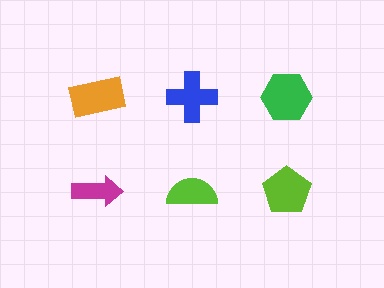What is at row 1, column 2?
A blue cross.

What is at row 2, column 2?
A lime semicircle.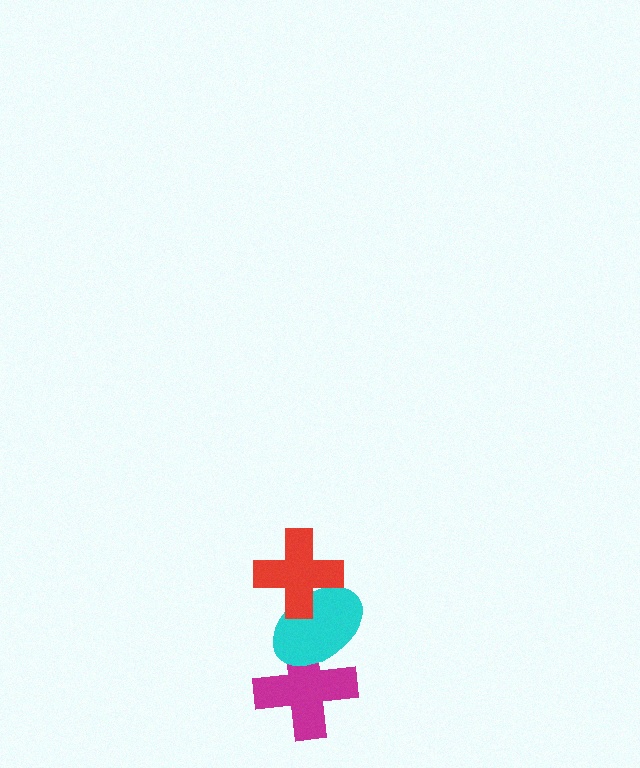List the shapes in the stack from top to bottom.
From top to bottom: the red cross, the cyan ellipse, the magenta cross.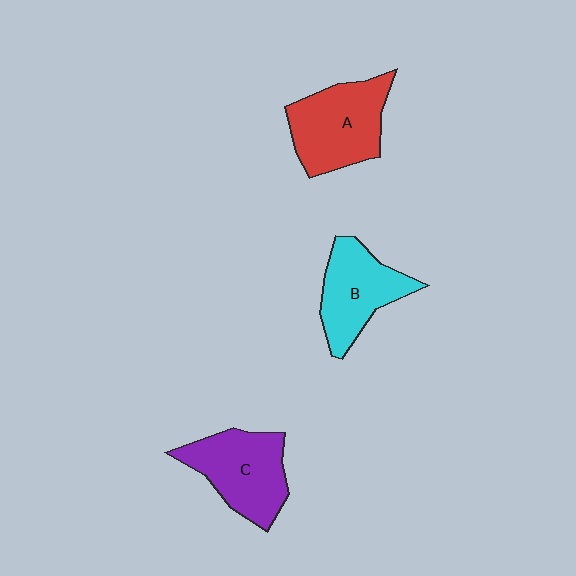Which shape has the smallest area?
Shape B (cyan).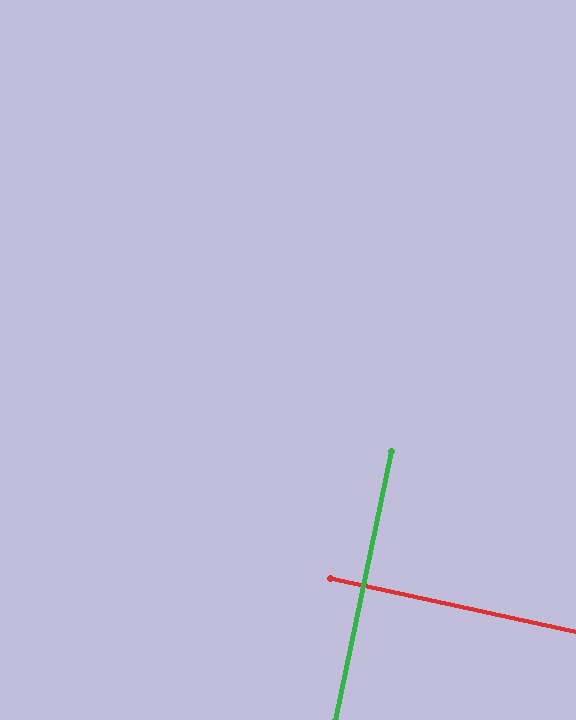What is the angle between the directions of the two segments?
Approximately 89 degrees.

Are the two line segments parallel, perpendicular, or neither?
Perpendicular — they meet at approximately 89°.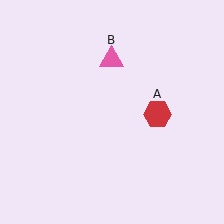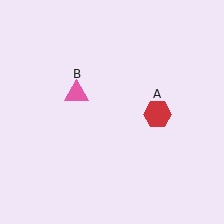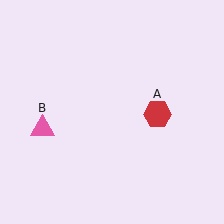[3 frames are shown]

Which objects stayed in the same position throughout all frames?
Red hexagon (object A) remained stationary.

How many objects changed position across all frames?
1 object changed position: pink triangle (object B).